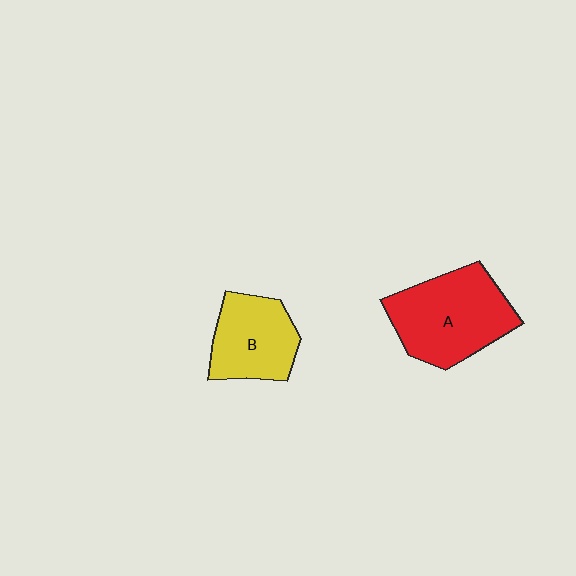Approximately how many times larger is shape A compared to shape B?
Approximately 1.4 times.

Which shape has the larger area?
Shape A (red).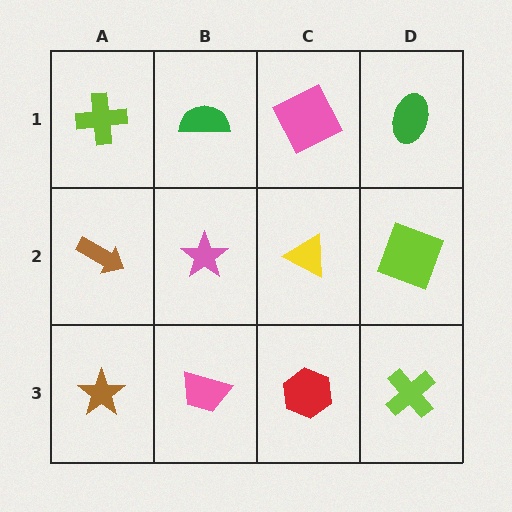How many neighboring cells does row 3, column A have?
2.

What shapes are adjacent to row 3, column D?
A lime square (row 2, column D), a red hexagon (row 3, column C).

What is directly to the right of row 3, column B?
A red hexagon.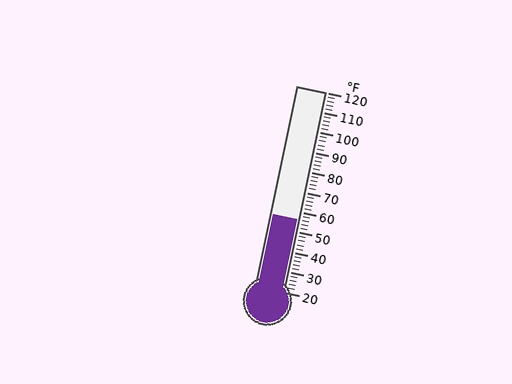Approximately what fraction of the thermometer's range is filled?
The thermometer is filled to approximately 35% of its range.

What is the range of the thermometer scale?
The thermometer scale ranges from 20°F to 120°F.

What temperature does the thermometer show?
The thermometer shows approximately 56°F.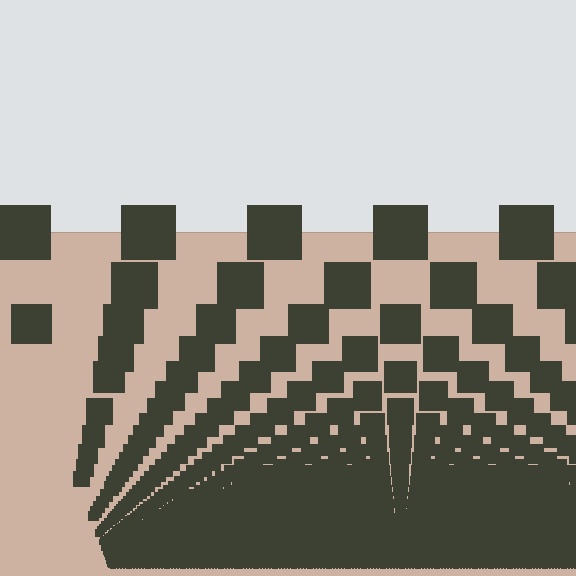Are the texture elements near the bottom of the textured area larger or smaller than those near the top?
Smaller. The gradient is inverted — elements near the bottom are smaller and denser.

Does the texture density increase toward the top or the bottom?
Density increases toward the bottom.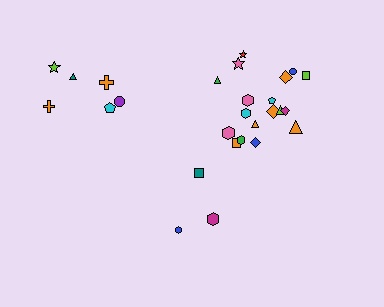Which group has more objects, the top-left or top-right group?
The top-right group.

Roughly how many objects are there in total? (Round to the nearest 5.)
Roughly 25 objects in total.